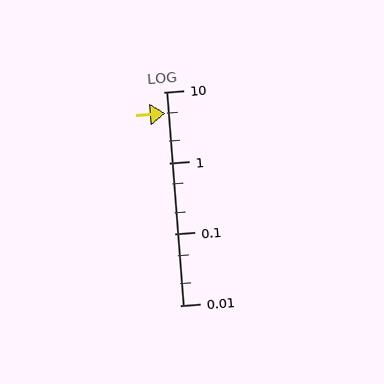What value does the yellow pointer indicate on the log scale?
The pointer indicates approximately 5.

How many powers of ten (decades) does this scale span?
The scale spans 3 decades, from 0.01 to 10.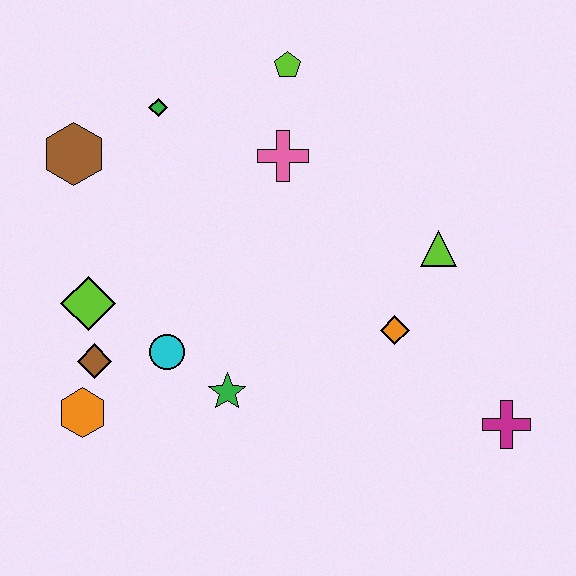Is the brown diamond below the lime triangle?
Yes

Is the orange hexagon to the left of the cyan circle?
Yes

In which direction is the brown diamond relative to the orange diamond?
The brown diamond is to the left of the orange diamond.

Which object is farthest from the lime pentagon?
The magenta cross is farthest from the lime pentagon.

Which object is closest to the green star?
The cyan circle is closest to the green star.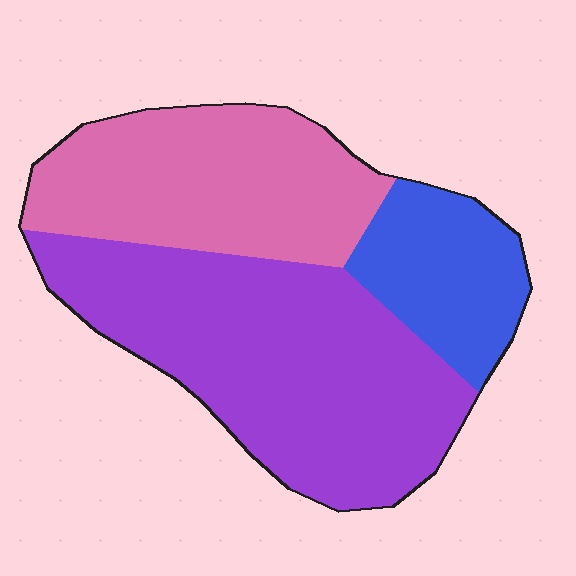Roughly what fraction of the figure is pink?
Pink covers around 35% of the figure.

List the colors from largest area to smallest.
From largest to smallest: purple, pink, blue.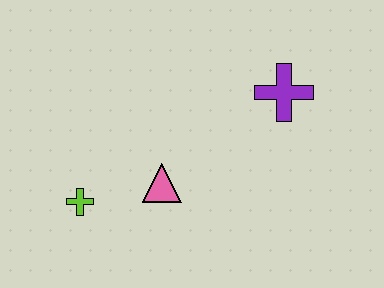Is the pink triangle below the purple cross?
Yes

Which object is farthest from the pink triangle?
The purple cross is farthest from the pink triangle.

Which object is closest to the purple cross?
The pink triangle is closest to the purple cross.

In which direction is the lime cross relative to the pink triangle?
The lime cross is to the left of the pink triangle.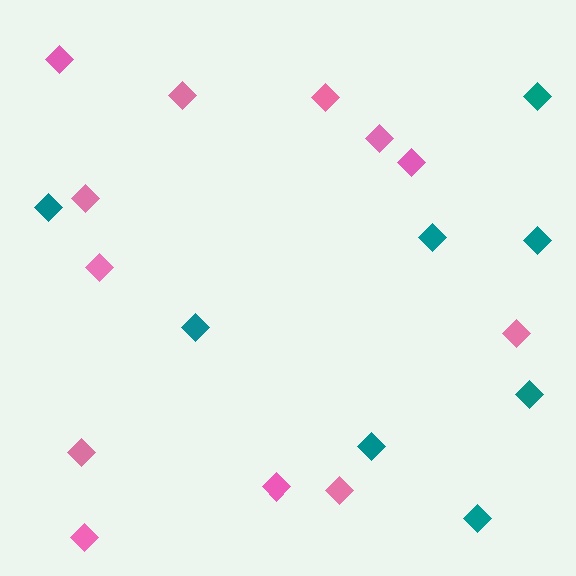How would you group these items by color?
There are 2 groups: one group of pink diamonds (12) and one group of teal diamonds (8).